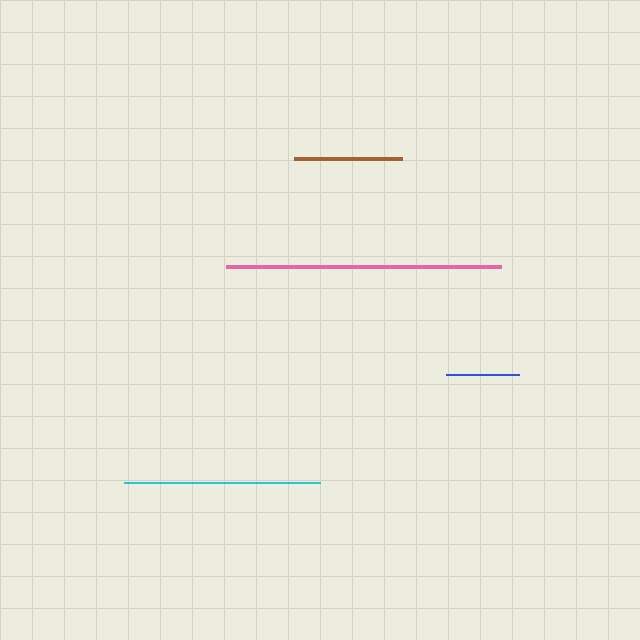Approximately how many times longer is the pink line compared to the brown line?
The pink line is approximately 2.6 times the length of the brown line.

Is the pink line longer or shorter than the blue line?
The pink line is longer than the blue line.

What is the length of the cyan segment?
The cyan segment is approximately 196 pixels long.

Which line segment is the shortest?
The blue line is the shortest at approximately 73 pixels.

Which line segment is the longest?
The pink line is the longest at approximately 275 pixels.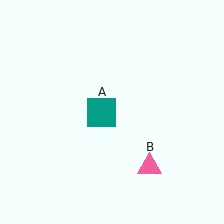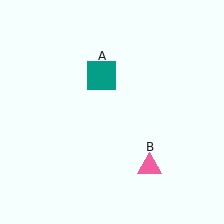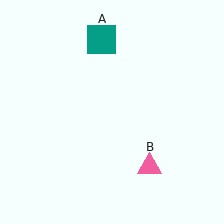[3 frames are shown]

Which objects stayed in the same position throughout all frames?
Pink triangle (object B) remained stationary.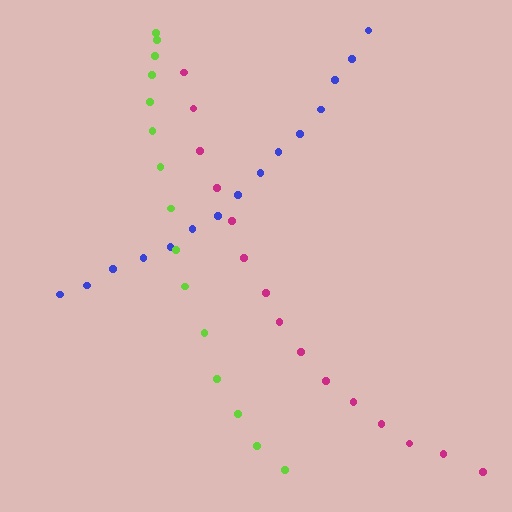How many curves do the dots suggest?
There are 3 distinct paths.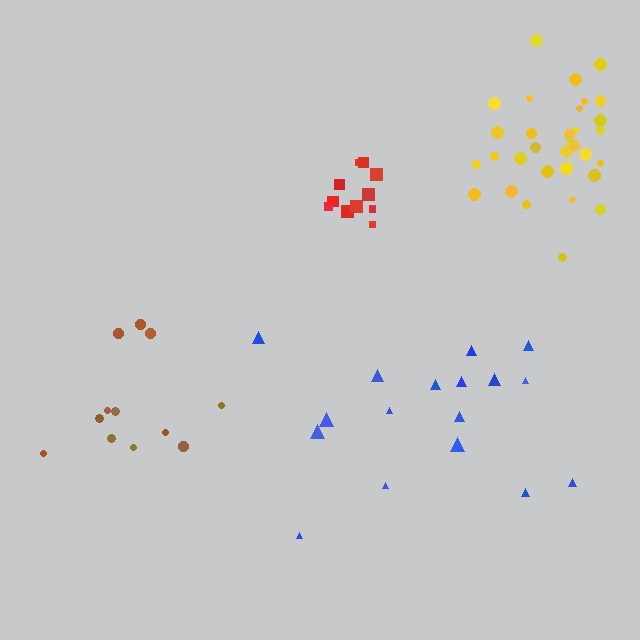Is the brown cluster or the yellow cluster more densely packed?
Yellow.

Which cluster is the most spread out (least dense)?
Blue.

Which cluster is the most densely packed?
Red.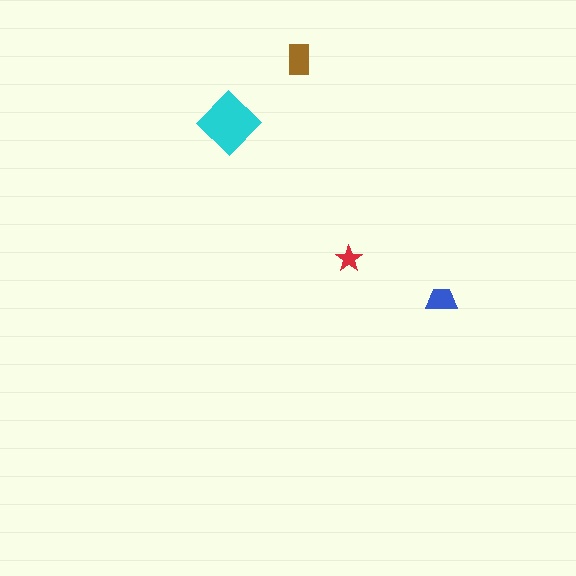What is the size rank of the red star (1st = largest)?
4th.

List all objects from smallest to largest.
The red star, the blue trapezoid, the brown rectangle, the cyan diamond.